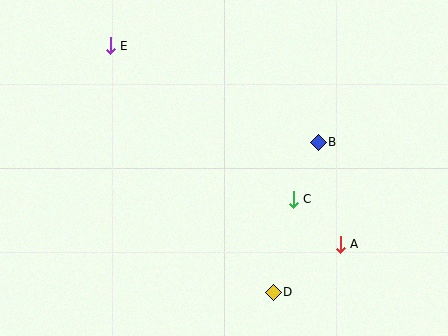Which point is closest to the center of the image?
Point C at (293, 199) is closest to the center.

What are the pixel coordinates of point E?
Point E is at (110, 45).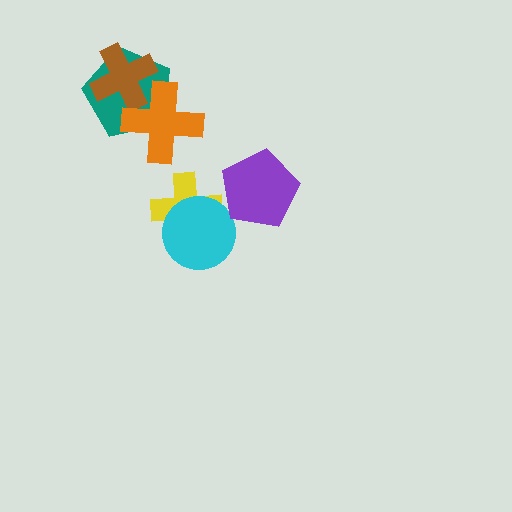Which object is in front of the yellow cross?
The cyan circle is in front of the yellow cross.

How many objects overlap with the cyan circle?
1 object overlaps with the cyan circle.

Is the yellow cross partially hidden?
Yes, it is partially covered by another shape.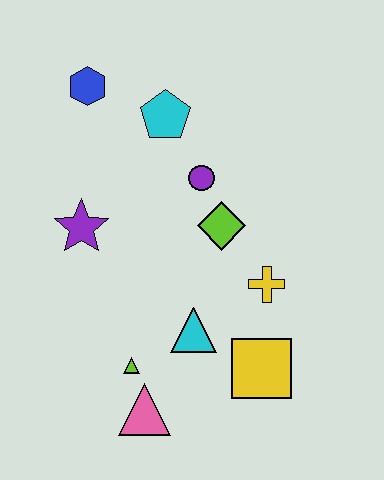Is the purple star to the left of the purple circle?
Yes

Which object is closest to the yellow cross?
The lime diamond is closest to the yellow cross.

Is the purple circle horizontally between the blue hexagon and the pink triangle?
No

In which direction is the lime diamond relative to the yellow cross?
The lime diamond is above the yellow cross.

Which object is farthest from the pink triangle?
The blue hexagon is farthest from the pink triangle.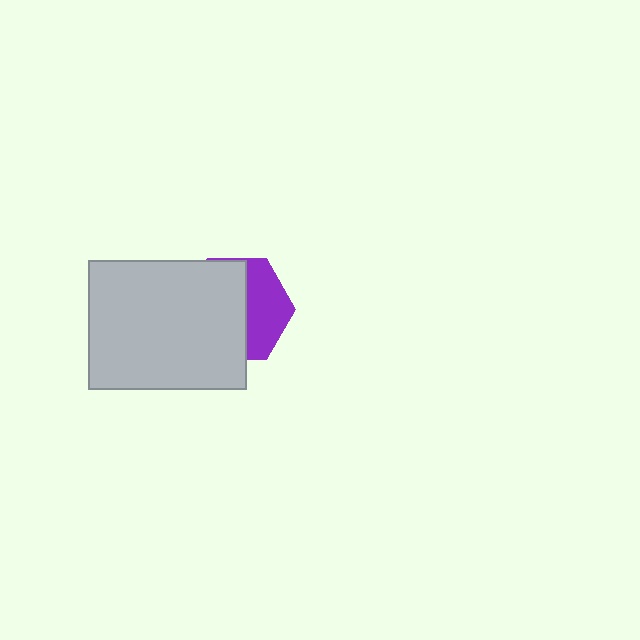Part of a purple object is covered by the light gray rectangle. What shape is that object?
It is a hexagon.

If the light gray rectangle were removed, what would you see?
You would see the complete purple hexagon.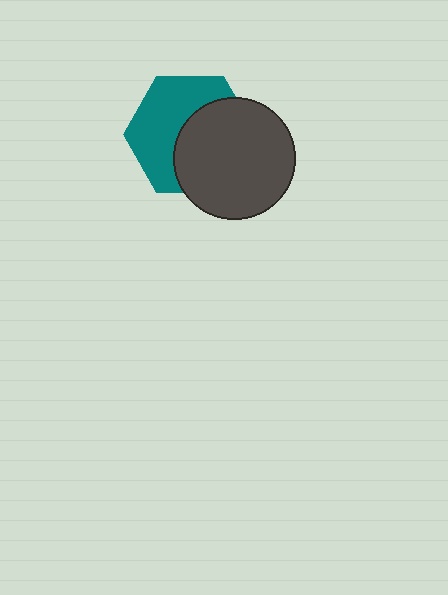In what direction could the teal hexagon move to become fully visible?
The teal hexagon could move toward the upper-left. That would shift it out from behind the dark gray circle entirely.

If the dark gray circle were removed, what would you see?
You would see the complete teal hexagon.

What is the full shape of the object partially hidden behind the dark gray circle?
The partially hidden object is a teal hexagon.